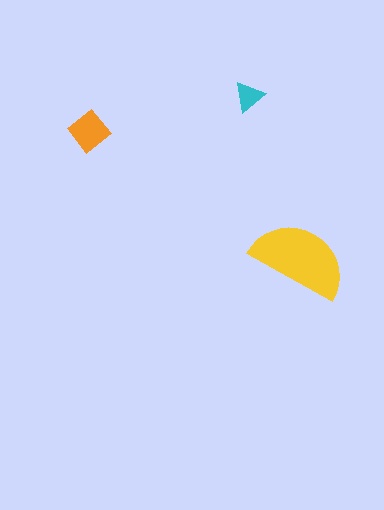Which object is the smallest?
The cyan triangle.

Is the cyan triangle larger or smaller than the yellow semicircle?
Smaller.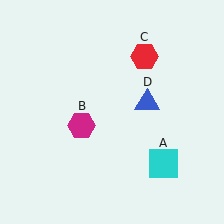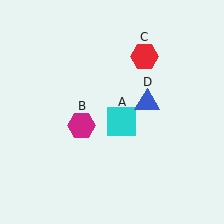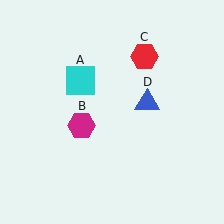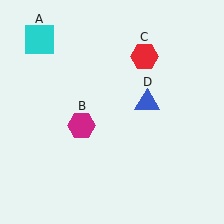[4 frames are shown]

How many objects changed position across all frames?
1 object changed position: cyan square (object A).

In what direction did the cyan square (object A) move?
The cyan square (object A) moved up and to the left.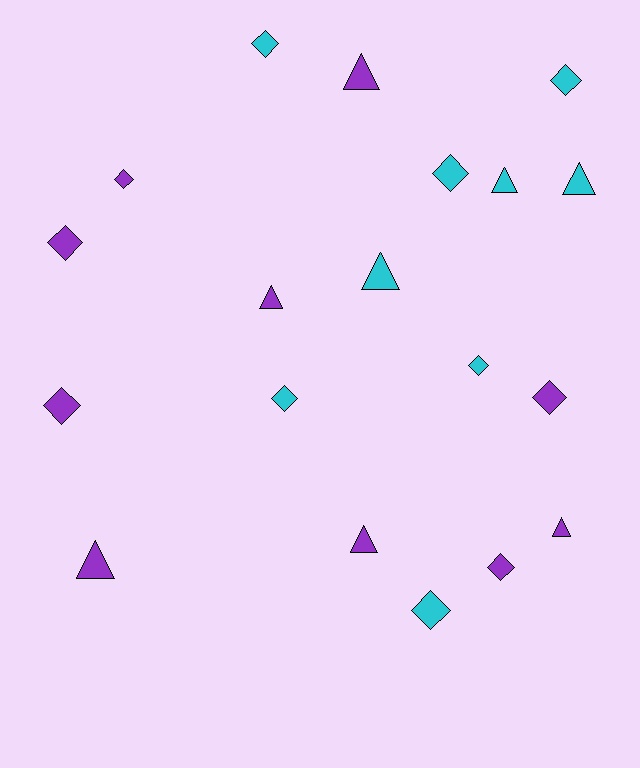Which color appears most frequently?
Purple, with 10 objects.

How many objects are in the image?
There are 19 objects.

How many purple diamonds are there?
There are 5 purple diamonds.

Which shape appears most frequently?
Diamond, with 11 objects.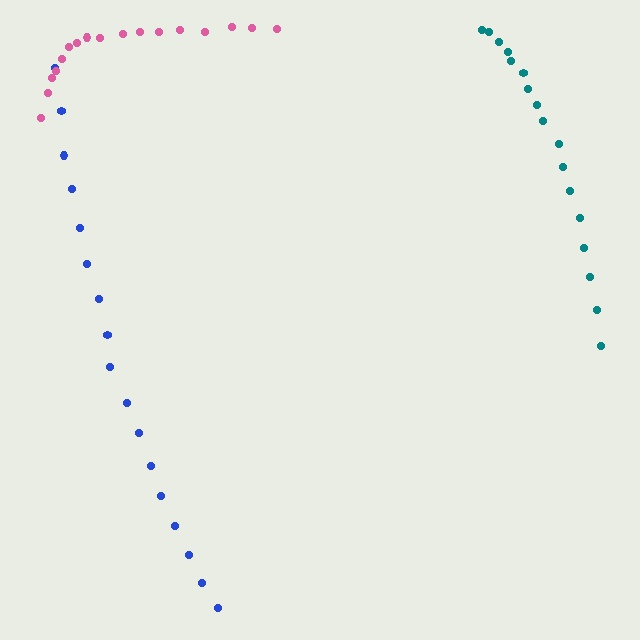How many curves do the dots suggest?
There are 3 distinct paths.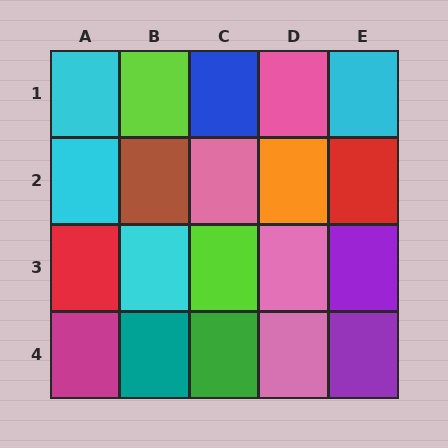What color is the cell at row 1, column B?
Lime.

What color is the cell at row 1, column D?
Pink.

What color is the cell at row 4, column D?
Pink.